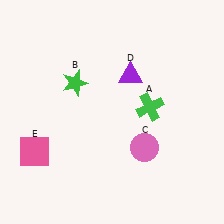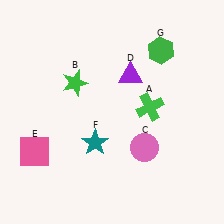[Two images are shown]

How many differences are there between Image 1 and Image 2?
There are 2 differences between the two images.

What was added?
A teal star (F), a green hexagon (G) were added in Image 2.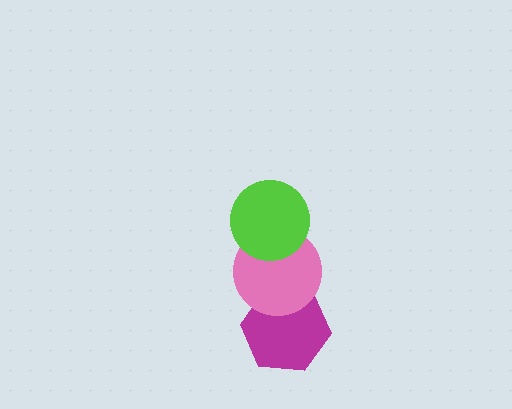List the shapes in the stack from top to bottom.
From top to bottom: the lime circle, the pink circle, the magenta hexagon.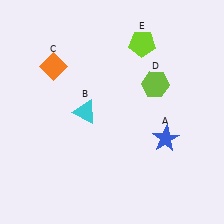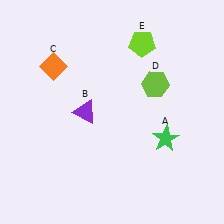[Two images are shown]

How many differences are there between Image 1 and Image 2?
There are 2 differences between the two images.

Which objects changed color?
A changed from blue to green. B changed from cyan to purple.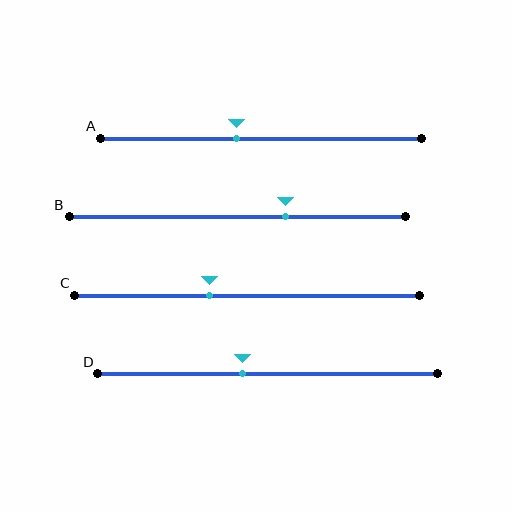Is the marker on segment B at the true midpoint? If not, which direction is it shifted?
No, the marker on segment B is shifted to the right by about 14% of the segment length.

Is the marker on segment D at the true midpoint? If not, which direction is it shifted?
No, the marker on segment D is shifted to the left by about 7% of the segment length.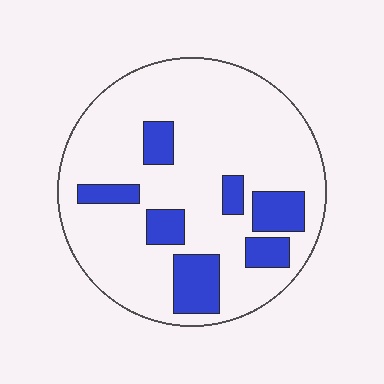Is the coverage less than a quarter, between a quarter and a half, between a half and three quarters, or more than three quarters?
Less than a quarter.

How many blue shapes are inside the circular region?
7.